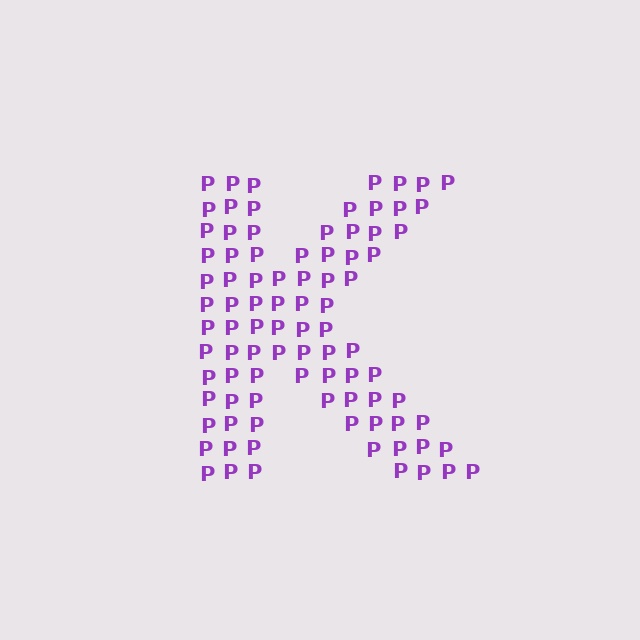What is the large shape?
The large shape is the letter K.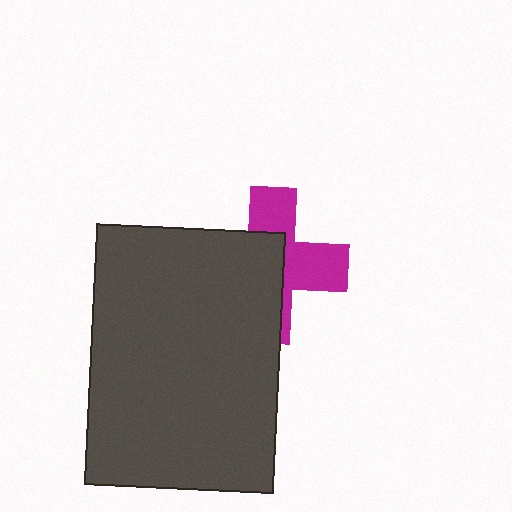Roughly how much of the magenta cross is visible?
About half of it is visible (roughly 45%).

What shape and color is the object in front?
The object in front is a dark gray rectangle.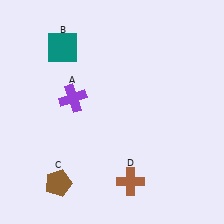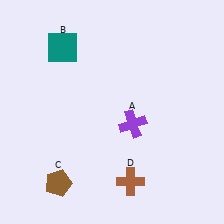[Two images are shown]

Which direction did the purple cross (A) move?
The purple cross (A) moved right.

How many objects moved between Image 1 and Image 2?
1 object moved between the two images.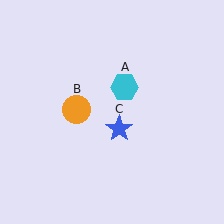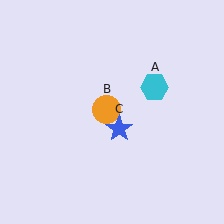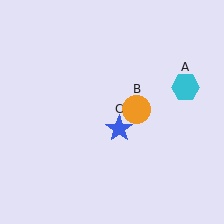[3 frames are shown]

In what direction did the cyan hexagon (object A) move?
The cyan hexagon (object A) moved right.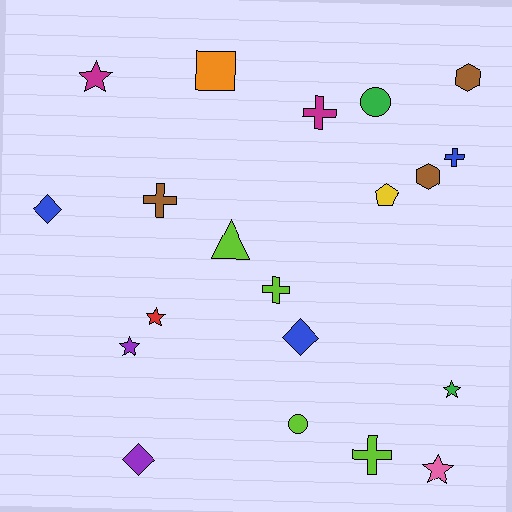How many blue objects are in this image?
There are 3 blue objects.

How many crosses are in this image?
There are 5 crosses.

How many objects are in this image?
There are 20 objects.